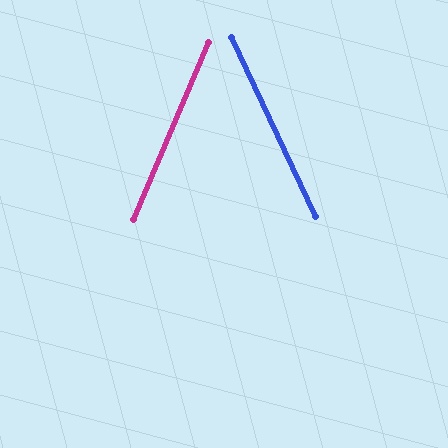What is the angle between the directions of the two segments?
Approximately 48 degrees.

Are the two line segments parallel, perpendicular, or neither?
Neither parallel nor perpendicular — they differ by about 48°.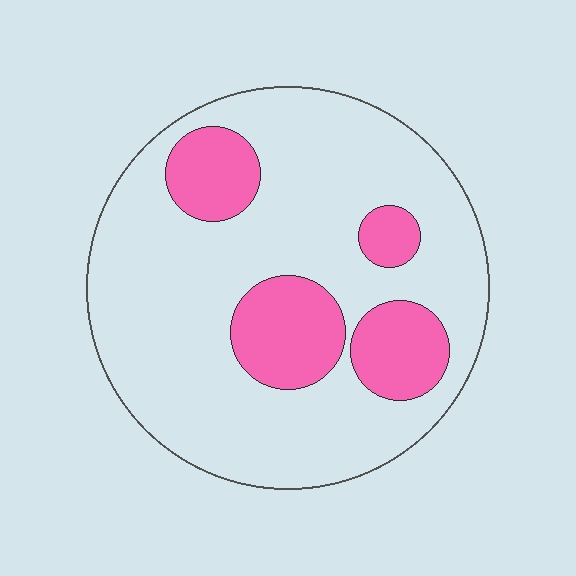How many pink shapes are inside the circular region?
4.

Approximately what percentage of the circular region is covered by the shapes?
Approximately 20%.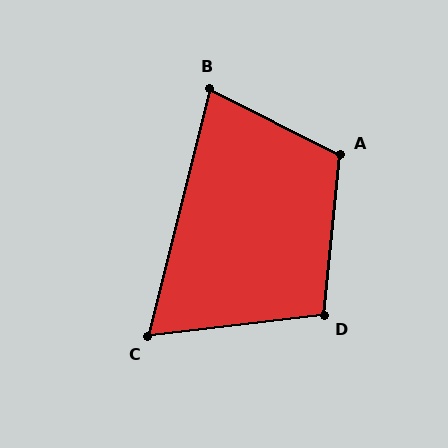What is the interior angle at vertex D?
Approximately 103 degrees (obtuse).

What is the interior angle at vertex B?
Approximately 77 degrees (acute).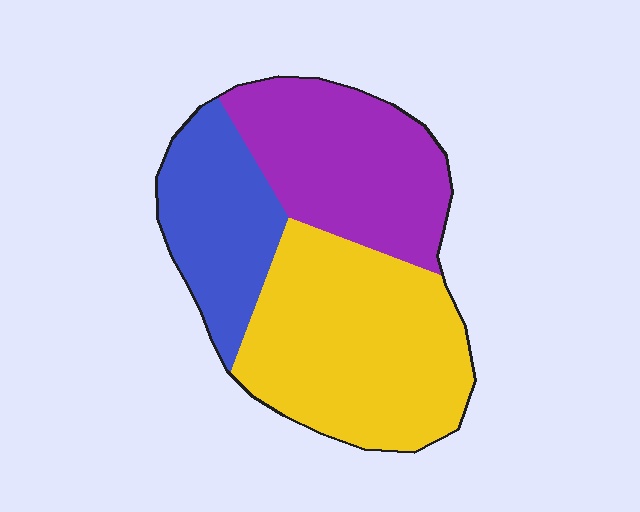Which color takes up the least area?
Blue, at roughly 25%.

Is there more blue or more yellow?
Yellow.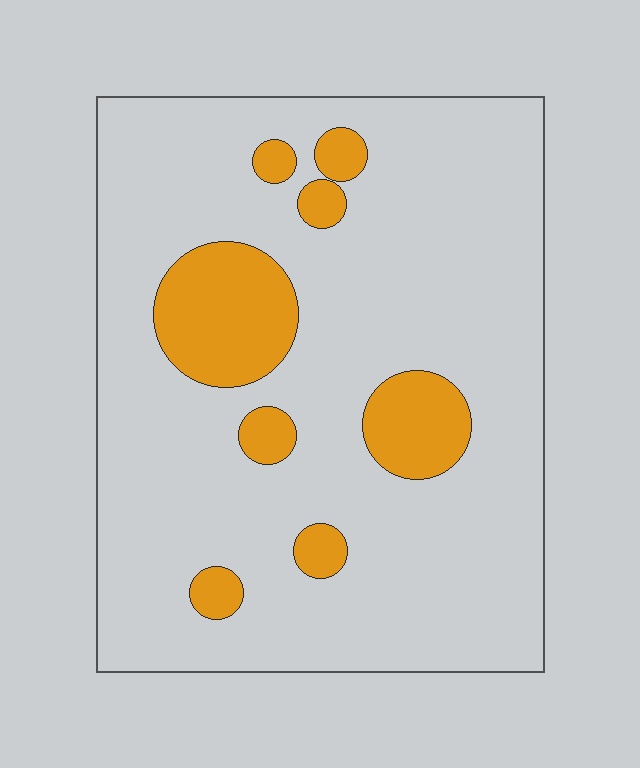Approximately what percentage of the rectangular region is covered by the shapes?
Approximately 15%.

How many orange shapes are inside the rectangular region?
8.